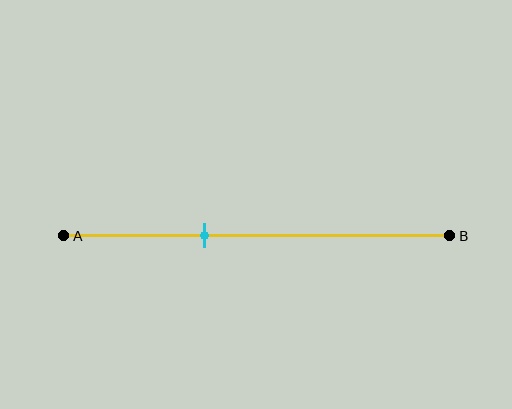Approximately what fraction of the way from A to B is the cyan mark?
The cyan mark is approximately 35% of the way from A to B.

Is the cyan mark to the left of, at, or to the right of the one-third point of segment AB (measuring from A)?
The cyan mark is to the right of the one-third point of segment AB.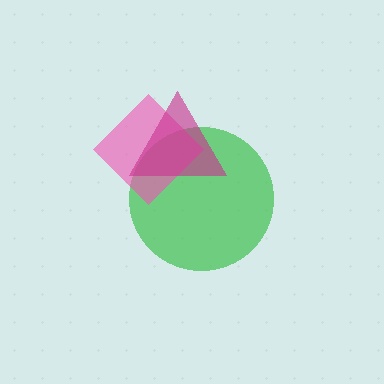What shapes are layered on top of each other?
The layered shapes are: a green circle, a pink diamond, a magenta triangle.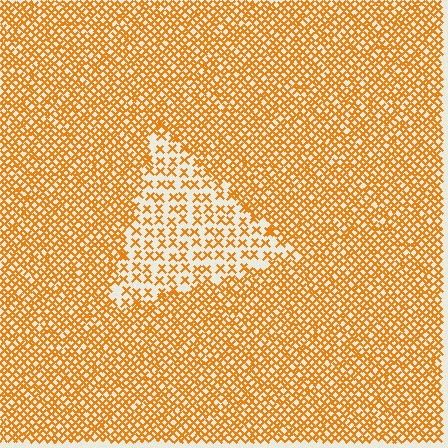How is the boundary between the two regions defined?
The boundary is defined by a change in element density (approximately 2.3x ratio). All elements are the same color, size, and shape.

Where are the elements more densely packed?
The elements are more densely packed outside the triangle boundary.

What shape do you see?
I see a triangle.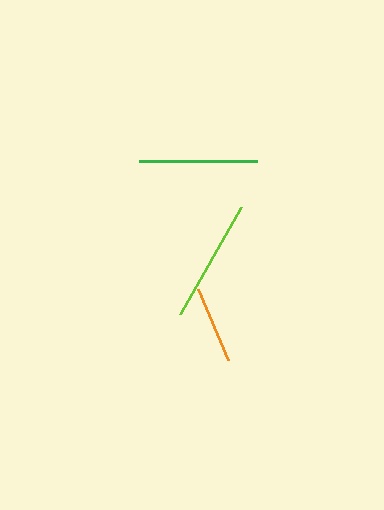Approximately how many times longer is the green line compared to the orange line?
The green line is approximately 1.5 times the length of the orange line.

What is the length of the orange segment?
The orange segment is approximately 77 pixels long.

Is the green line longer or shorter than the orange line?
The green line is longer than the orange line.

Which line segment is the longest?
The lime line is the longest at approximately 123 pixels.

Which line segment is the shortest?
The orange line is the shortest at approximately 77 pixels.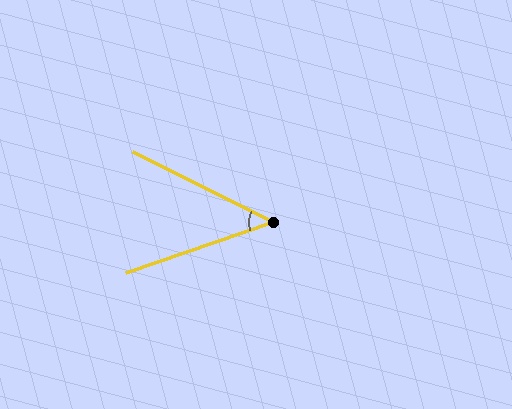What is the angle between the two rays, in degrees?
Approximately 45 degrees.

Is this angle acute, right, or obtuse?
It is acute.